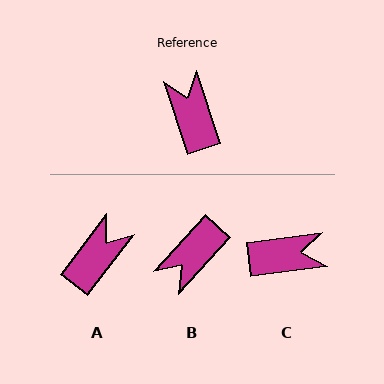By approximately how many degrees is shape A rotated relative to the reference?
Approximately 55 degrees clockwise.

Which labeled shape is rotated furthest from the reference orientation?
B, about 120 degrees away.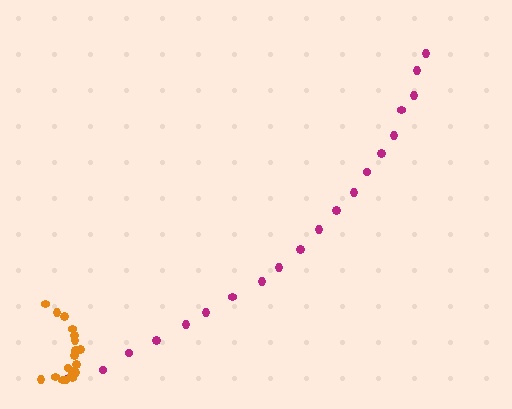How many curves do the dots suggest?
There are 2 distinct paths.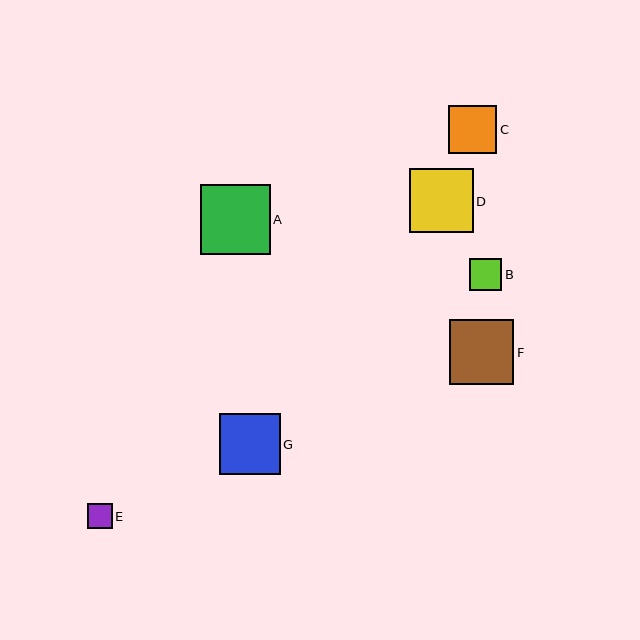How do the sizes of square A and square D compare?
Square A and square D are approximately the same size.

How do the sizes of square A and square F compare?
Square A and square F are approximately the same size.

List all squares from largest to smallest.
From largest to smallest: A, F, D, G, C, B, E.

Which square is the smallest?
Square E is the smallest with a size of approximately 25 pixels.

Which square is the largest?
Square A is the largest with a size of approximately 70 pixels.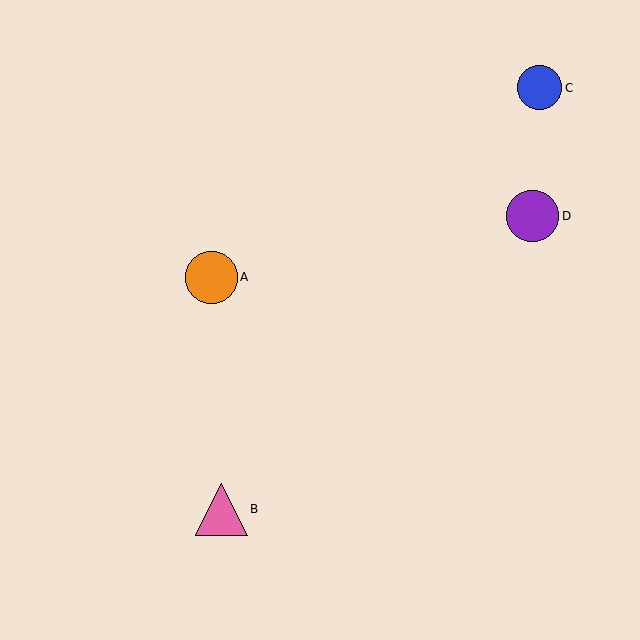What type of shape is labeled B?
Shape B is a pink triangle.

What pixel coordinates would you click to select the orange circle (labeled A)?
Click at (211, 277) to select the orange circle A.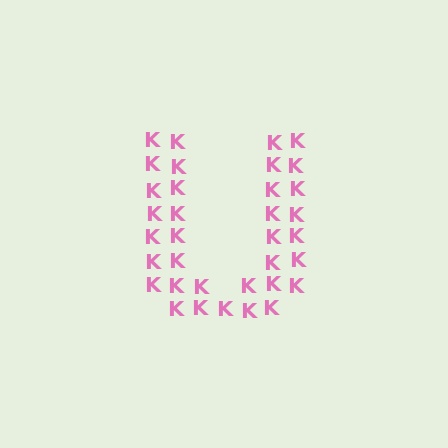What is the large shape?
The large shape is the letter U.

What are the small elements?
The small elements are letter K's.